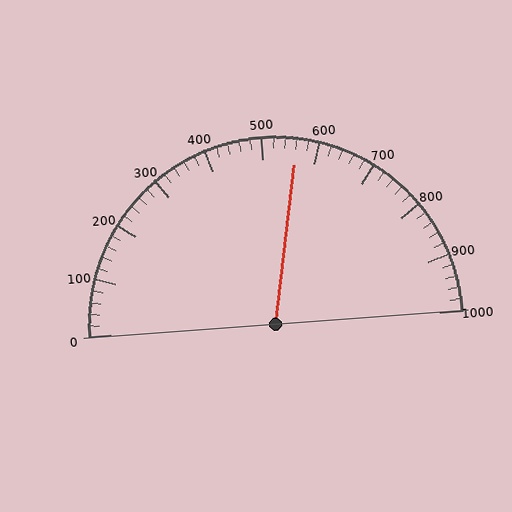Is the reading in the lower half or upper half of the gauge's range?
The reading is in the upper half of the range (0 to 1000).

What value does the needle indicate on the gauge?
The needle indicates approximately 560.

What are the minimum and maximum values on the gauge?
The gauge ranges from 0 to 1000.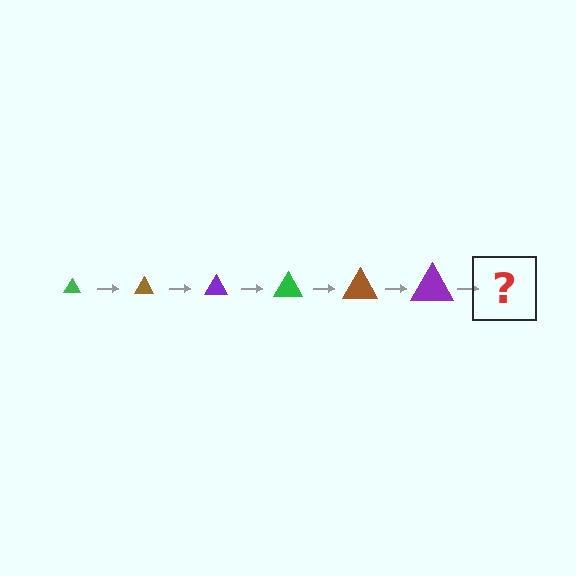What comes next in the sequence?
The next element should be a green triangle, larger than the previous one.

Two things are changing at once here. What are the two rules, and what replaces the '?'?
The two rules are that the triangle grows larger each step and the color cycles through green, brown, and purple. The '?' should be a green triangle, larger than the previous one.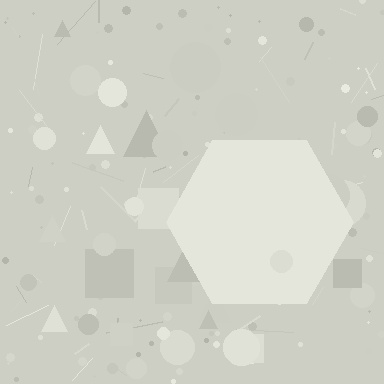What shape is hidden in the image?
A hexagon is hidden in the image.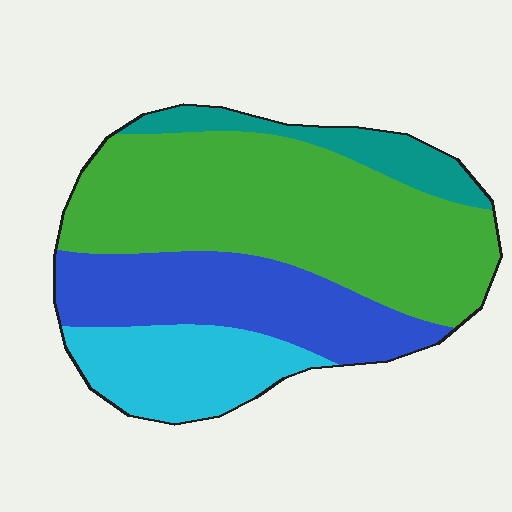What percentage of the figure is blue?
Blue covers 25% of the figure.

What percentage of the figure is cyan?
Cyan covers roughly 15% of the figure.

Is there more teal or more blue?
Blue.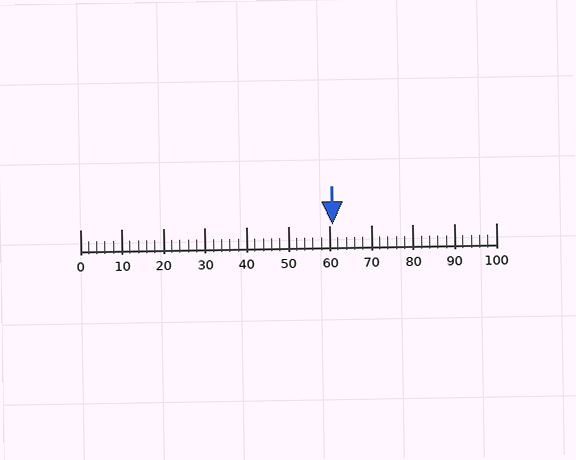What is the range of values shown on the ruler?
The ruler shows values from 0 to 100.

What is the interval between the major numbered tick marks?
The major tick marks are spaced 10 units apart.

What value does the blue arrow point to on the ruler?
The blue arrow points to approximately 61.